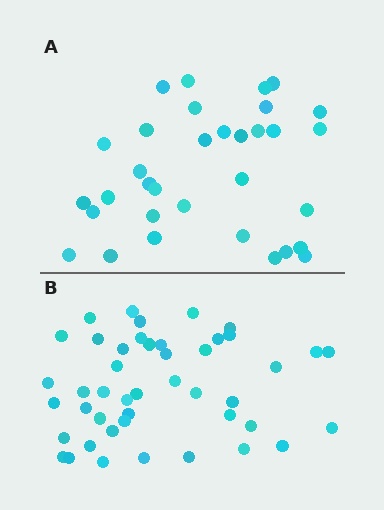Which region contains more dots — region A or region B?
Region B (the bottom region) has more dots.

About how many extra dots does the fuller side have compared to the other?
Region B has roughly 12 or so more dots than region A.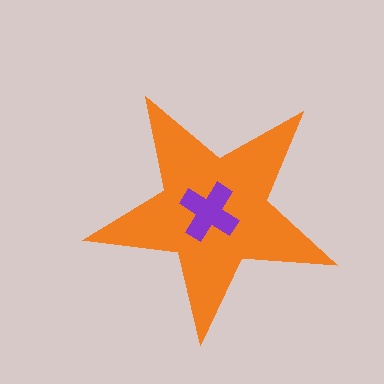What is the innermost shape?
The purple cross.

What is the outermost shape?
The orange star.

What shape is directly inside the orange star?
The purple cross.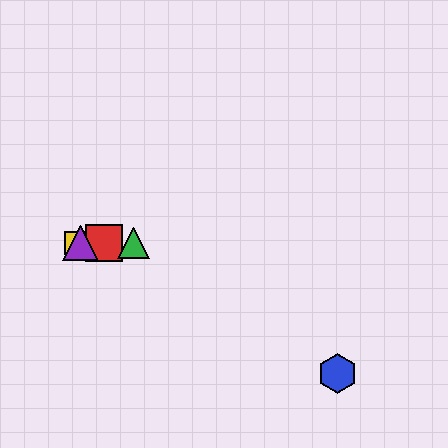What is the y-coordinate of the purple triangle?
The purple triangle is at y≈243.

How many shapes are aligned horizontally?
4 shapes (the red square, the green triangle, the yellow square, the purple triangle) are aligned horizontally.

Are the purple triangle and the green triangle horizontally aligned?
Yes, both are at y≈243.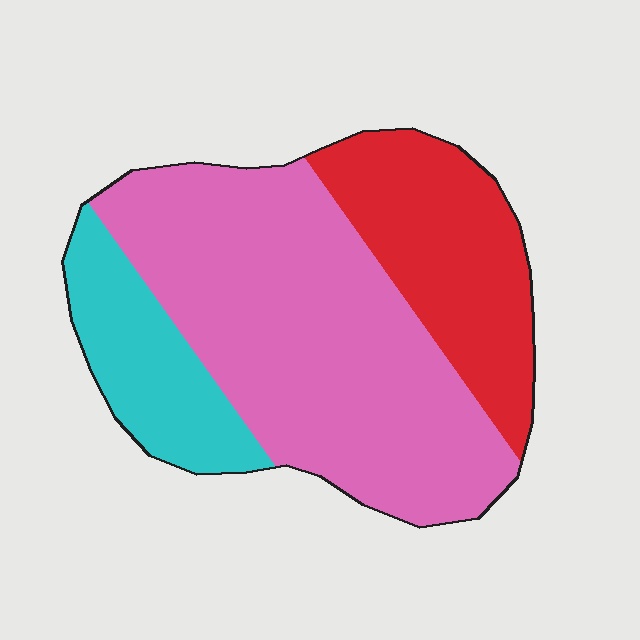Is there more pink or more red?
Pink.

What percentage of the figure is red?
Red takes up between a quarter and a half of the figure.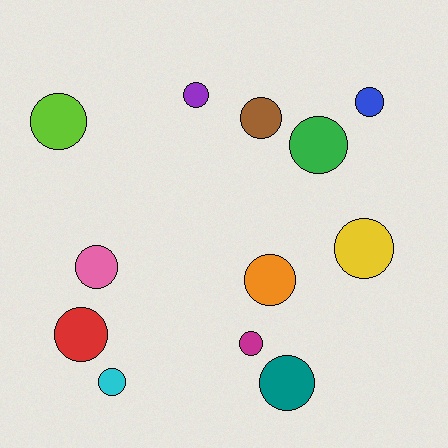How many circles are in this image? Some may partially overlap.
There are 12 circles.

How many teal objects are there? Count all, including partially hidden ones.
There is 1 teal object.